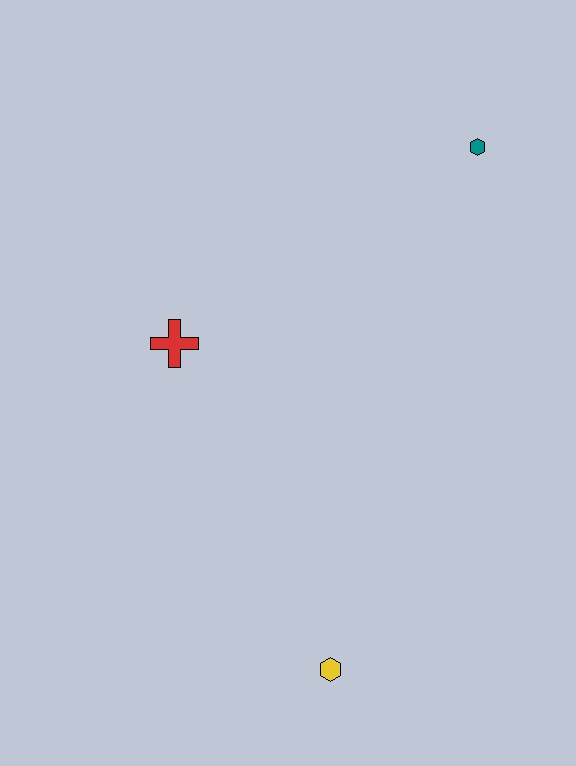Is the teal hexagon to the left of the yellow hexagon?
No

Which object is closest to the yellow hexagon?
The red cross is closest to the yellow hexagon.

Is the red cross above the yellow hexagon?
Yes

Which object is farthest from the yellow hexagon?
The teal hexagon is farthest from the yellow hexagon.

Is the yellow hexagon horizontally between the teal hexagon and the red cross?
Yes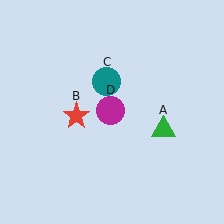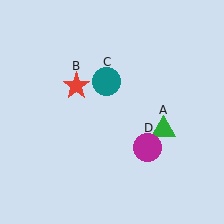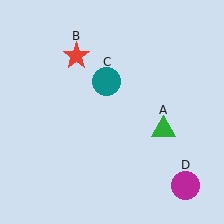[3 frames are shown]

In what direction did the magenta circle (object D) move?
The magenta circle (object D) moved down and to the right.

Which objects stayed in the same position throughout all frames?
Green triangle (object A) and teal circle (object C) remained stationary.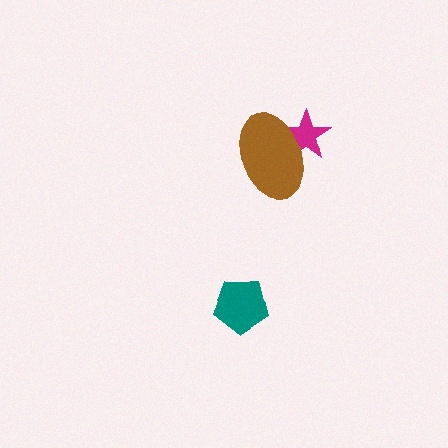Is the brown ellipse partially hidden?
No, no other shape covers it.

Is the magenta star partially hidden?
Yes, it is partially covered by another shape.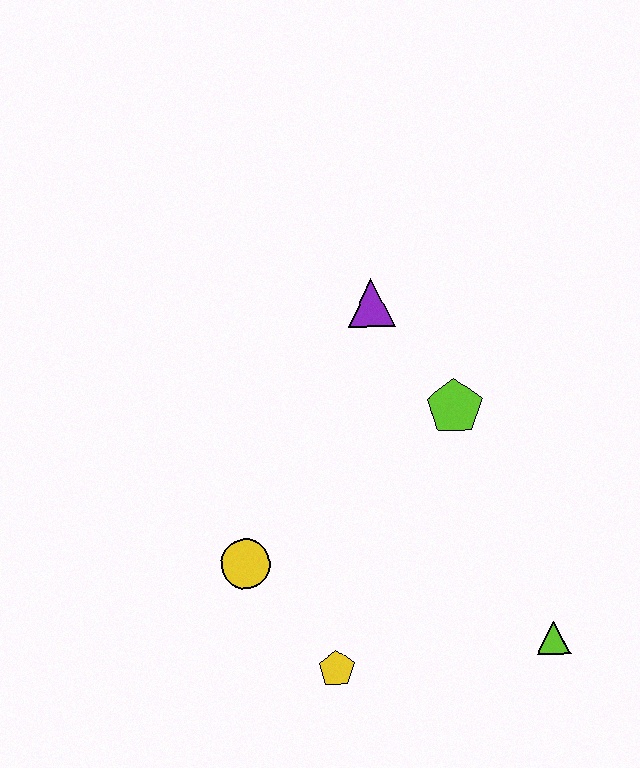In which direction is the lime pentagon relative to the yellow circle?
The lime pentagon is to the right of the yellow circle.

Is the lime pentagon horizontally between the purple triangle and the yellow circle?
No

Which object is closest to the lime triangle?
The yellow pentagon is closest to the lime triangle.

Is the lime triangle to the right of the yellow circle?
Yes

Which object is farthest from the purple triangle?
The lime triangle is farthest from the purple triangle.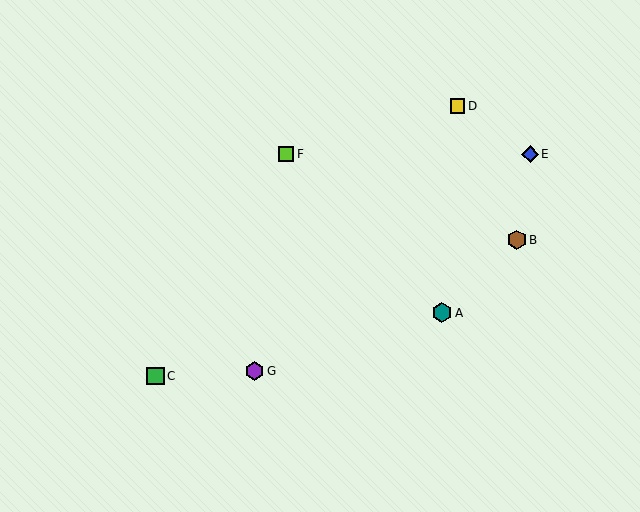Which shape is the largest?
The teal hexagon (labeled A) is the largest.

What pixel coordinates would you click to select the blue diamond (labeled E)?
Click at (530, 154) to select the blue diamond E.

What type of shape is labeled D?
Shape D is a yellow square.